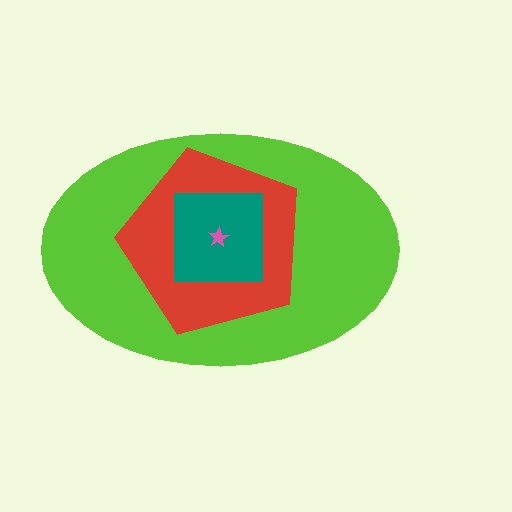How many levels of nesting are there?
4.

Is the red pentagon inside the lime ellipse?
Yes.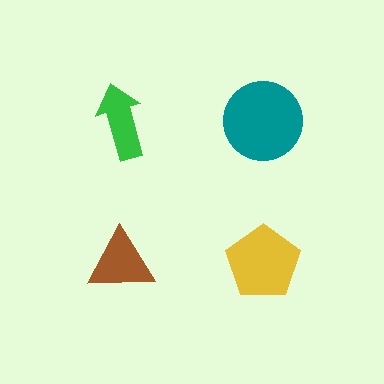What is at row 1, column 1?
A green arrow.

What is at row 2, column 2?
A yellow pentagon.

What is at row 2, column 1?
A brown triangle.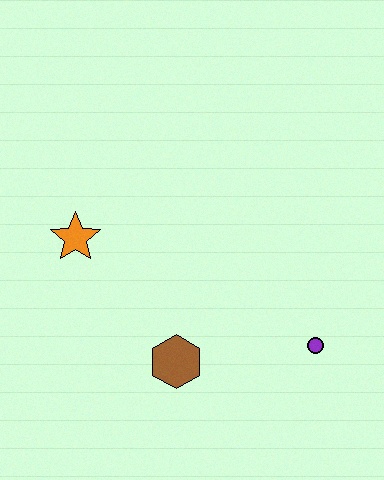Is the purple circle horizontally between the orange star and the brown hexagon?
No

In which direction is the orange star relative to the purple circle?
The orange star is to the left of the purple circle.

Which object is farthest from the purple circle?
The orange star is farthest from the purple circle.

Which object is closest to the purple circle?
The brown hexagon is closest to the purple circle.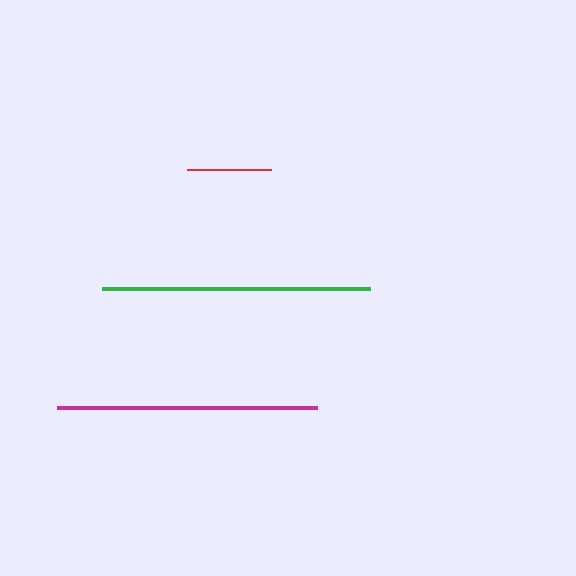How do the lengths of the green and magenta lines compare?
The green and magenta lines are approximately the same length.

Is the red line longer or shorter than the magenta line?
The magenta line is longer than the red line.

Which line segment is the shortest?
The red line is the shortest at approximately 85 pixels.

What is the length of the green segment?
The green segment is approximately 268 pixels long.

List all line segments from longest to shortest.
From longest to shortest: green, magenta, red.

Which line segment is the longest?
The green line is the longest at approximately 268 pixels.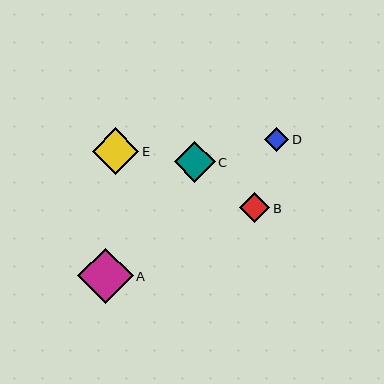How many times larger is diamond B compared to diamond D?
Diamond B is approximately 1.3 times the size of diamond D.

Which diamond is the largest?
Diamond A is the largest with a size of approximately 55 pixels.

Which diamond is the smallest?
Diamond D is the smallest with a size of approximately 24 pixels.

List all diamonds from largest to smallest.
From largest to smallest: A, E, C, B, D.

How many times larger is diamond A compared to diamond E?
Diamond A is approximately 1.2 times the size of diamond E.